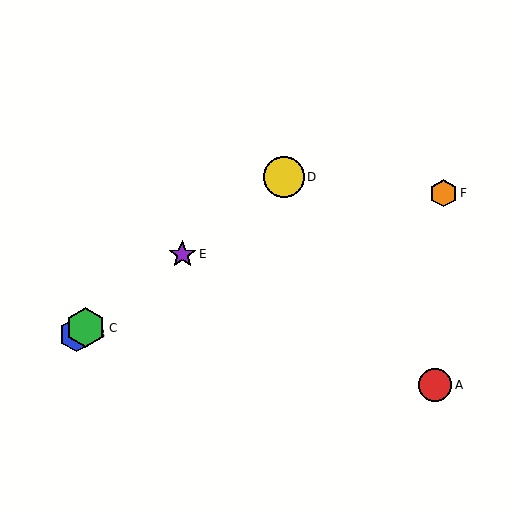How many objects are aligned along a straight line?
4 objects (B, C, D, E) are aligned along a straight line.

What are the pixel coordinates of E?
Object E is at (182, 254).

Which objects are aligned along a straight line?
Objects B, C, D, E are aligned along a straight line.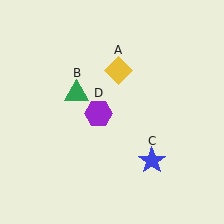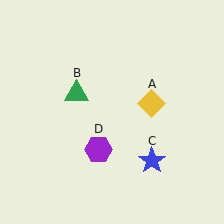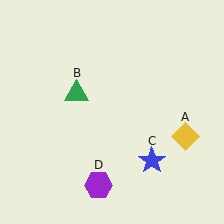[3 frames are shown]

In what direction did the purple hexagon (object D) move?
The purple hexagon (object D) moved down.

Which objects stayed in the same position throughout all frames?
Green triangle (object B) and blue star (object C) remained stationary.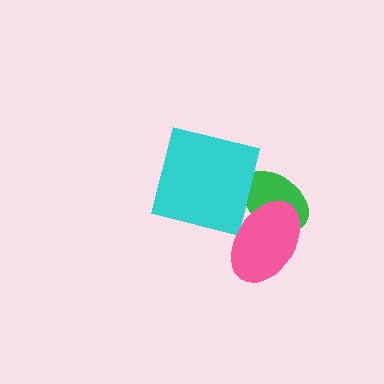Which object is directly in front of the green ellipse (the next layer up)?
The cyan square is directly in front of the green ellipse.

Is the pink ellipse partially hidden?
No, no other shape covers it.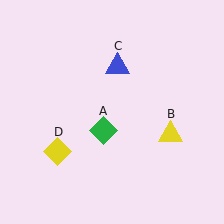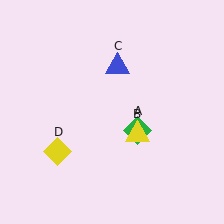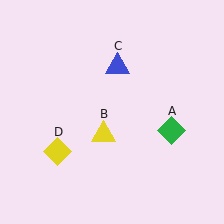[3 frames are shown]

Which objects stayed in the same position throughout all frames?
Blue triangle (object C) and yellow diamond (object D) remained stationary.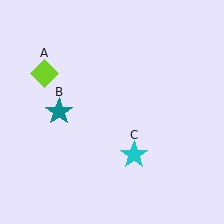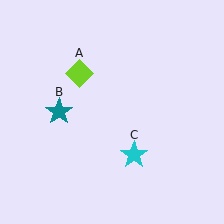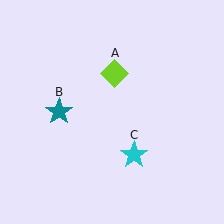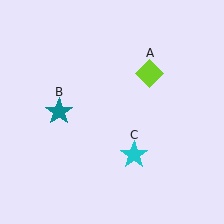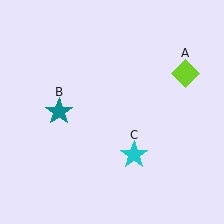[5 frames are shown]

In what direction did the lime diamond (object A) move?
The lime diamond (object A) moved right.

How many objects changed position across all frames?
1 object changed position: lime diamond (object A).